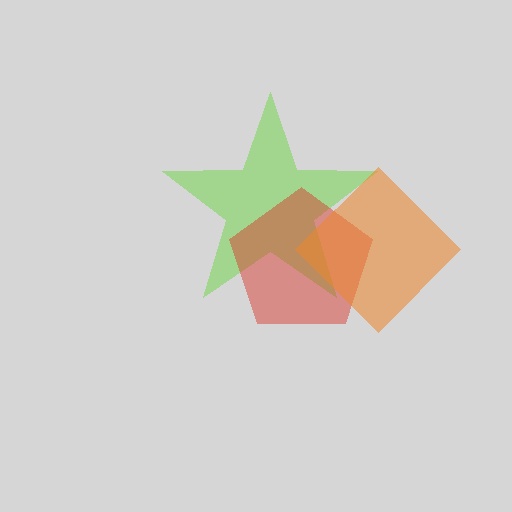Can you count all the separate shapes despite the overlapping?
Yes, there are 3 separate shapes.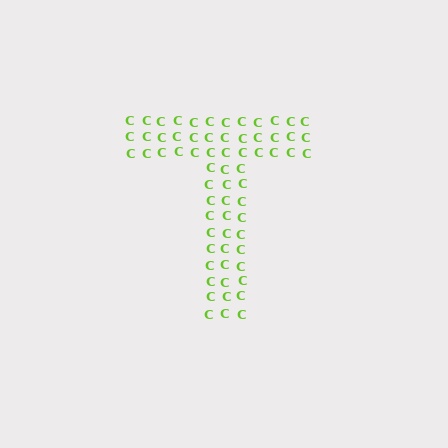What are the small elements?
The small elements are letter C's.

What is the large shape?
The large shape is the letter T.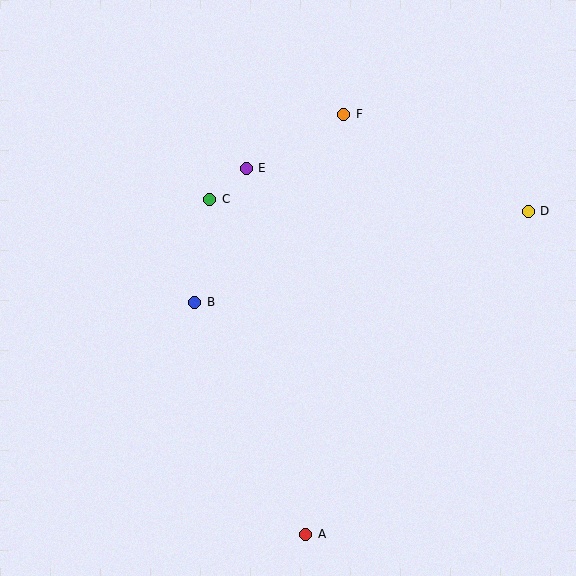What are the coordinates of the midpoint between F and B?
The midpoint between F and B is at (269, 208).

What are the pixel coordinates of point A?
Point A is at (306, 534).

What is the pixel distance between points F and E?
The distance between F and E is 112 pixels.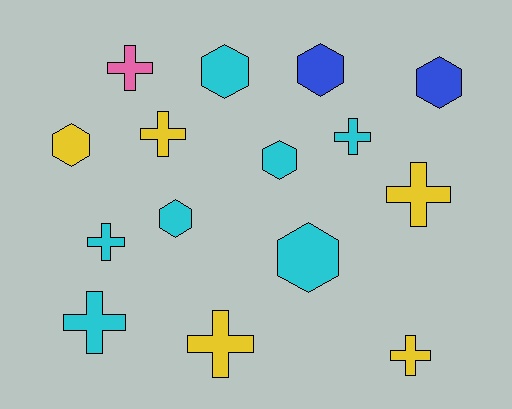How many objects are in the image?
There are 15 objects.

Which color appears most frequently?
Cyan, with 7 objects.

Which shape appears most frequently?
Cross, with 8 objects.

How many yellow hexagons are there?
There is 1 yellow hexagon.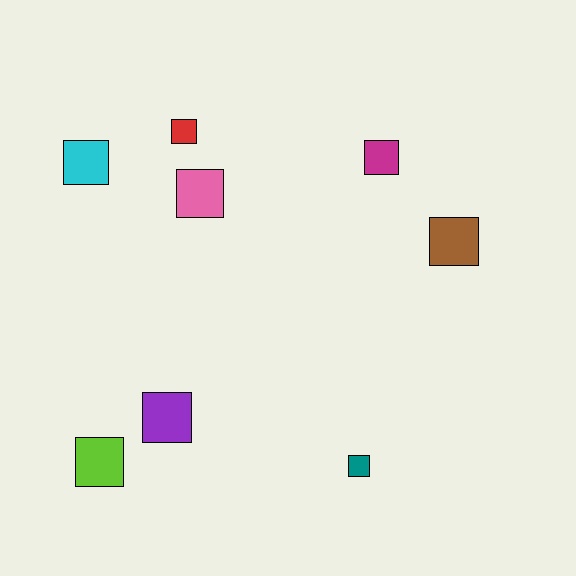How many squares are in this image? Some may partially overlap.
There are 8 squares.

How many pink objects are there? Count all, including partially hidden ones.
There is 1 pink object.